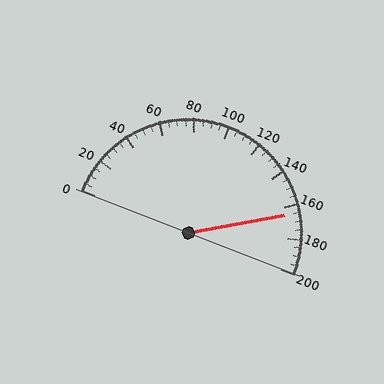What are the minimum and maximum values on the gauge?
The gauge ranges from 0 to 200.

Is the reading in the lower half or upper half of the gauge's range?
The reading is in the upper half of the range (0 to 200).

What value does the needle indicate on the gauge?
The needle indicates approximately 165.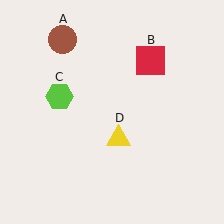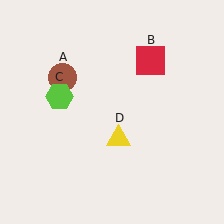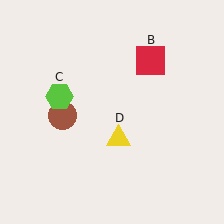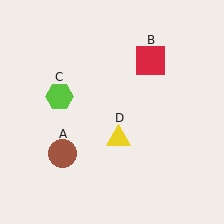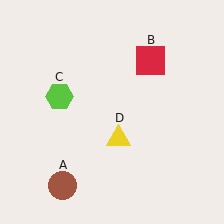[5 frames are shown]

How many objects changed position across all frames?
1 object changed position: brown circle (object A).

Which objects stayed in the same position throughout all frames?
Red square (object B) and lime hexagon (object C) and yellow triangle (object D) remained stationary.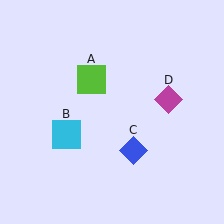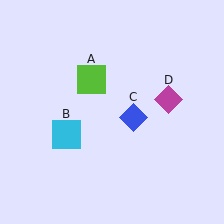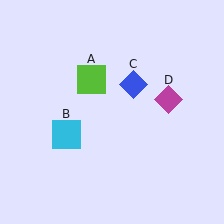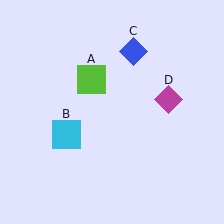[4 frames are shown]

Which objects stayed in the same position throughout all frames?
Lime square (object A) and cyan square (object B) and magenta diamond (object D) remained stationary.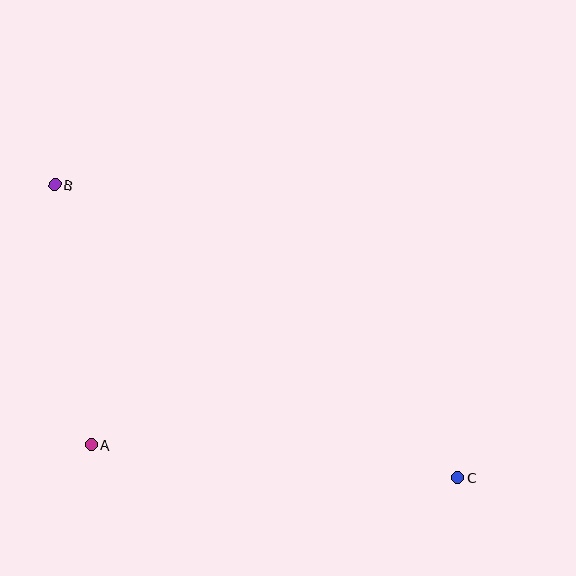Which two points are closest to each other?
Points A and B are closest to each other.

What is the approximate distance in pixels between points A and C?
The distance between A and C is approximately 368 pixels.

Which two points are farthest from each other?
Points B and C are farthest from each other.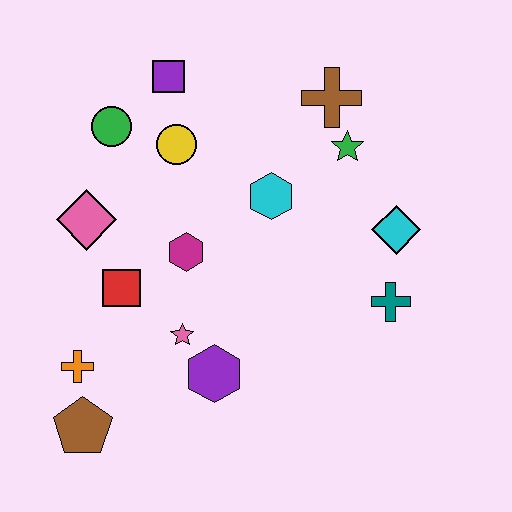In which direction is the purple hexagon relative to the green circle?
The purple hexagon is below the green circle.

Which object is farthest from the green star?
The brown pentagon is farthest from the green star.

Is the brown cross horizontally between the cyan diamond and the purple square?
Yes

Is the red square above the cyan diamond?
No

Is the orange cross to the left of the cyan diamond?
Yes